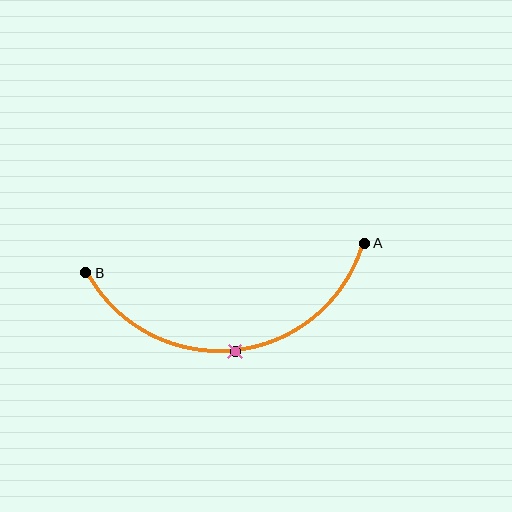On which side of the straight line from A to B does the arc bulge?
The arc bulges below the straight line connecting A and B.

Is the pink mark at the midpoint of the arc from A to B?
Yes. The pink mark lies on the arc at equal arc-length from both A and B — it is the arc midpoint.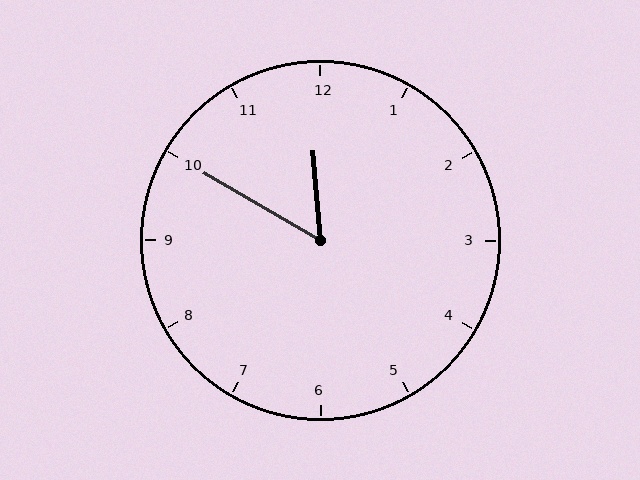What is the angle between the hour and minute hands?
Approximately 55 degrees.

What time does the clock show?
11:50.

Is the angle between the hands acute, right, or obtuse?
It is acute.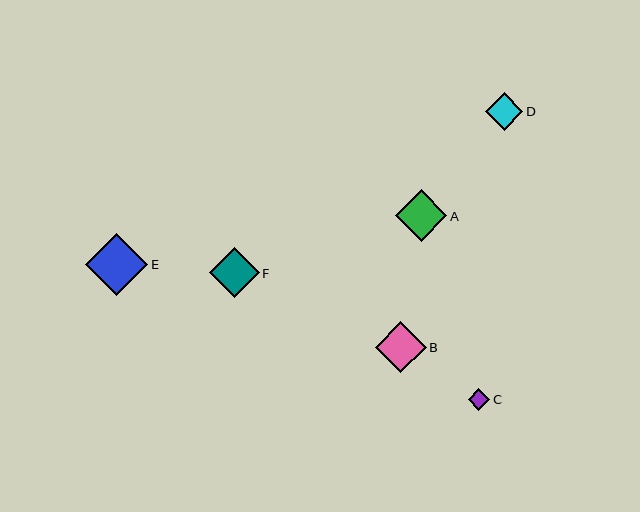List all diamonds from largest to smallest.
From largest to smallest: E, A, F, B, D, C.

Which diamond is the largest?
Diamond E is the largest with a size of approximately 62 pixels.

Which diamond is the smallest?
Diamond C is the smallest with a size of approximately 22 pixels.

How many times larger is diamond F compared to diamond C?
Diamond F is approximately 2.3 times the size of diamond C.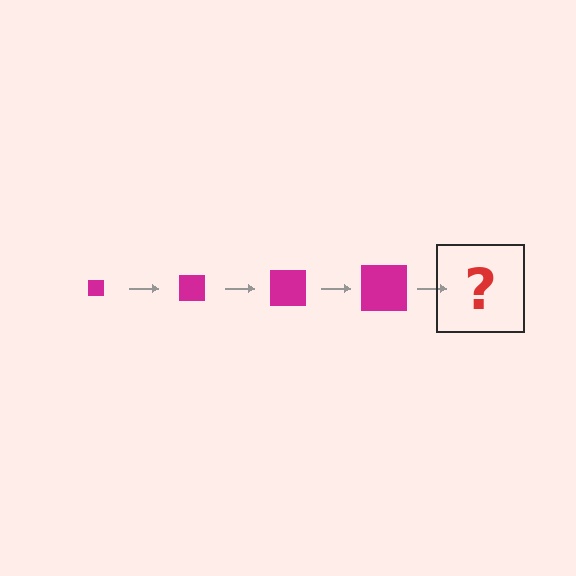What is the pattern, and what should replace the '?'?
The pattern is that the square gets progressively larger each step. The '?' should be a magenta square, larger than the previous one.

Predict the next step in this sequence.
The next step is a magenta square, larger than the previous one.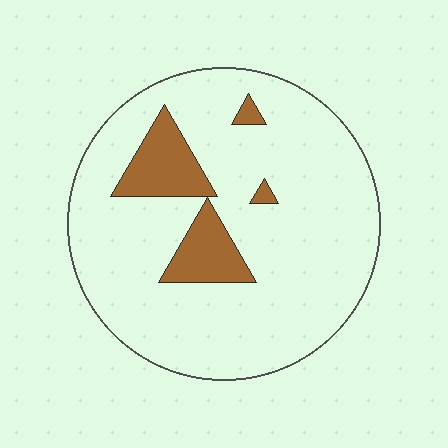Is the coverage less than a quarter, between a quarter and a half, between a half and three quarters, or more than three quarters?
Less than a quarter.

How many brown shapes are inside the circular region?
4.